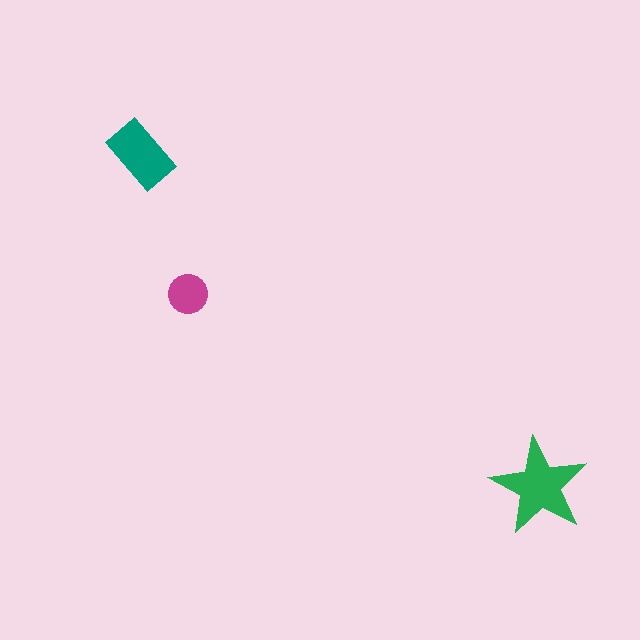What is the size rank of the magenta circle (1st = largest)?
3rd.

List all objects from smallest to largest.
The magenta circle, the teal rectangle, the green star.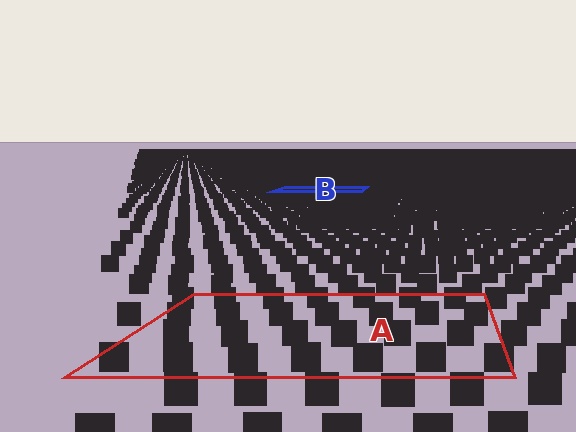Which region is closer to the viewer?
Region A is closer. The texture elements there are larger and more spread out.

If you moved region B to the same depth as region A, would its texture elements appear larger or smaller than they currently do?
They would appear larger. At a closer depth, the same texture elements are projected at a bigger on-screen size.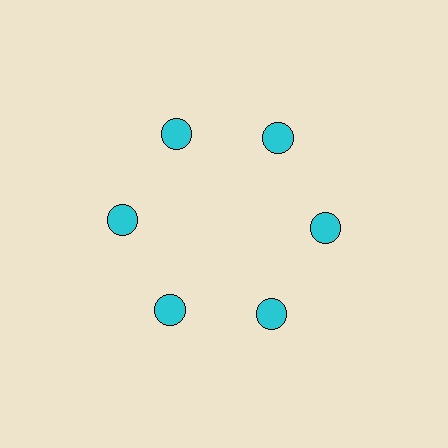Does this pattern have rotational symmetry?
Yes, this pattern has 6-fold rotational symmetry. It looks the same after rotating 60 degrees around the center.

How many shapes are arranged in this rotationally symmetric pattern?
There are 6 shapes, arranged in 6 groups of 1.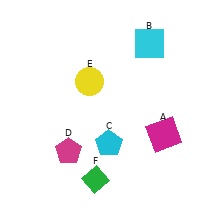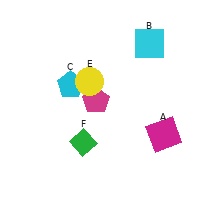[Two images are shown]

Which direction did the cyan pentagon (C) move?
The cyan pentagon (C) moved up.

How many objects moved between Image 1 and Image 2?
3 objects moved between the two images.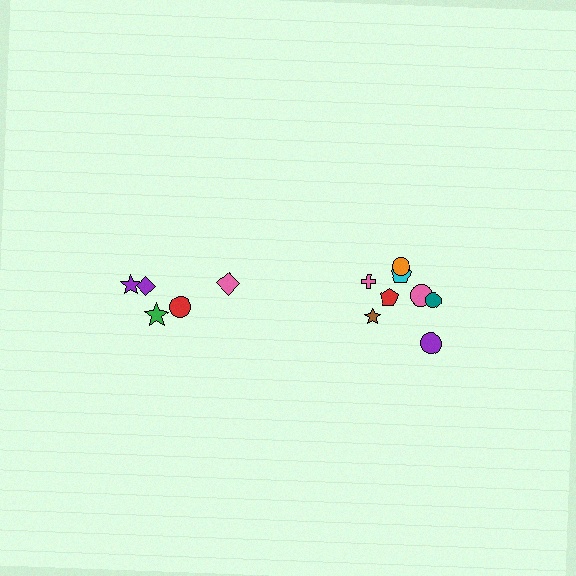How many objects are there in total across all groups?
There are 13 objects.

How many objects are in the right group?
There are 8 objects.